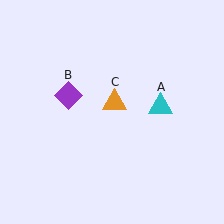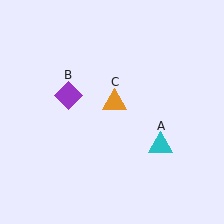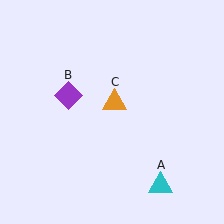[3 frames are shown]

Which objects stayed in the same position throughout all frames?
Purple diamond (object B) and orange triangle (object C) remained stationary.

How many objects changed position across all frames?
1 object changed position: cyan triangle (object A).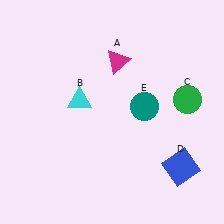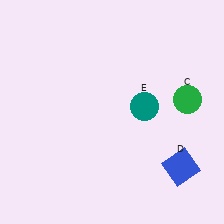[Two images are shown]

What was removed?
The magenta triangle (A), the cyan triangle (B) were removed in Image 2.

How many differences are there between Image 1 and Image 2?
There are 2 differences between the two images.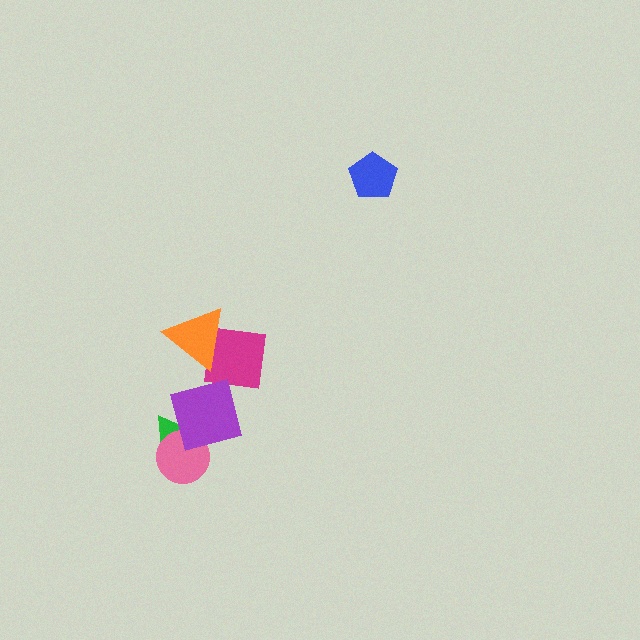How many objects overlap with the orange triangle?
1 object overlaps with the orange triangle.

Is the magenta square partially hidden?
Yes, it is partially covered by another shape.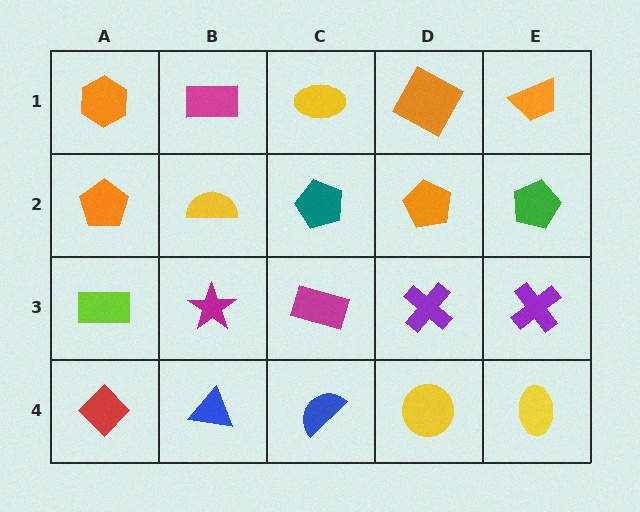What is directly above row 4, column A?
A lime rectangle.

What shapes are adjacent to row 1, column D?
An orange pentagon (row 2, column D), a yellow ellipse (row 1, column C), an orange trapezoid (row 1, column E).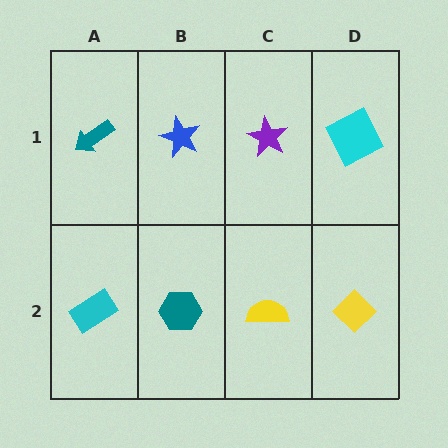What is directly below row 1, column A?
A cyan rectangle.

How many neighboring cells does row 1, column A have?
2.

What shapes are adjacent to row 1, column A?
A cyan rectangle (row 2, column A), a blue star (row 1, column B).